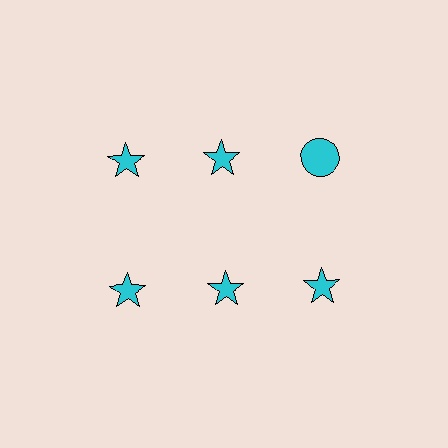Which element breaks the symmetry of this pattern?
The cyan circle in the top row, center column breaks the symmetry. All other shapes are cyan stars.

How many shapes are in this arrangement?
There are 6 shapes arranged in a grid pattern.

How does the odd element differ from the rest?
It has a different shape: circle instead of star.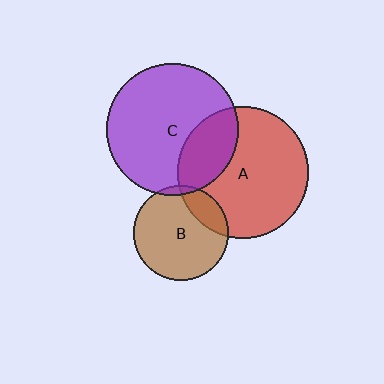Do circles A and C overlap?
Yes.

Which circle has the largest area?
Circle C (purple).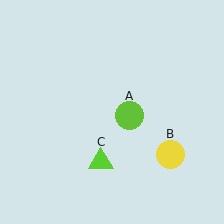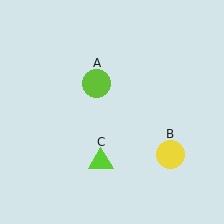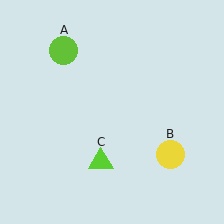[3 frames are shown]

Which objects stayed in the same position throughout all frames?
Yellow circle (object B) and lime triangle (object C) remained stationary.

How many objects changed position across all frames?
1 object changed position: lime circle (object A).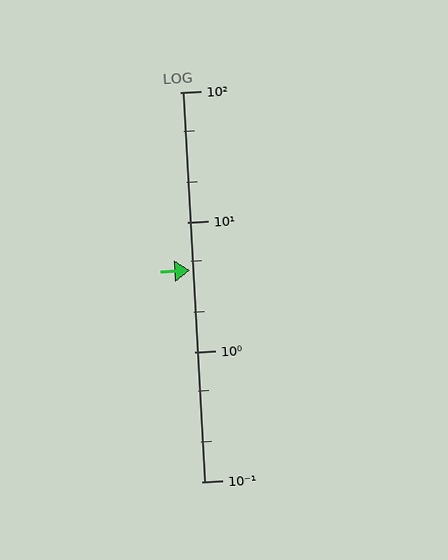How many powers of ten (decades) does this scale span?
The scale spans 3 decades, from 0.1 to 100.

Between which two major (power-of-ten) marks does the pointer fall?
The pointer is between 1 and 10.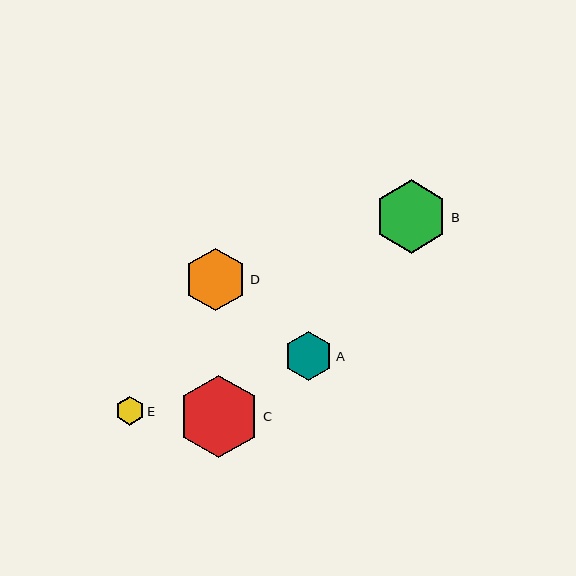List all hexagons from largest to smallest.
From largest to smallest: C, B, D, A, E.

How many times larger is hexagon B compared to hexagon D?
Hexagon B is approximately 1.2 times the size of hexagon D.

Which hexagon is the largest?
Hexagon C is the largest with a size of approximately 82 pixels.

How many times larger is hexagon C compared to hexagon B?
Hexagon C is approximately 1.1 times the size of hexagon B.